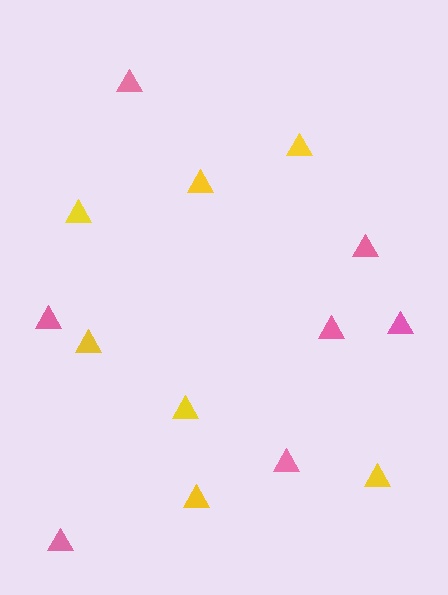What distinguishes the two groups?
There are 2 groups: one group of yellow triangles (7) and one group of pink triangles (7).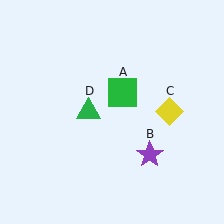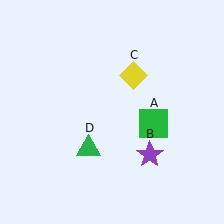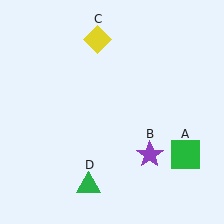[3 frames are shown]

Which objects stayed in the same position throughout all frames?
Purple star (object B) remained stationary.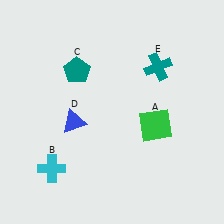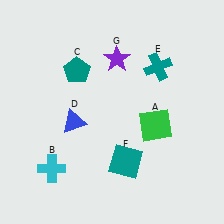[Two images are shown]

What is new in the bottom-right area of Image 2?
A teal square (F) was added in the bottom-right area of Image 2.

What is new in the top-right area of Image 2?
A purple star (G) was added in the top-right area of Image 2.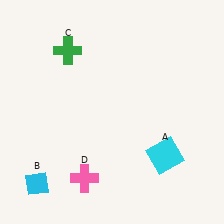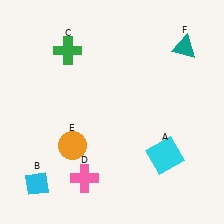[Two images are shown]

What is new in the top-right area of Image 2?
A teal triangle (F) was added in the top-right area of Image 2.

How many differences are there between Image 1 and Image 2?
There are 2 differences between the two images.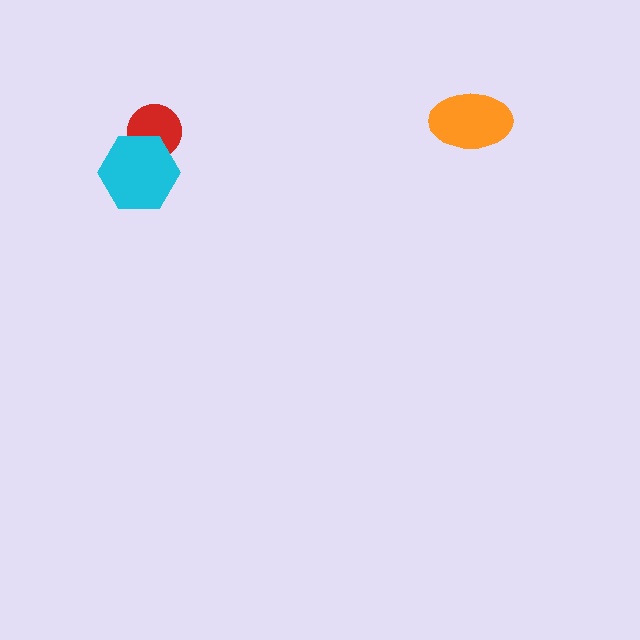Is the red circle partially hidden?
Yes, it is partially covered by another shape.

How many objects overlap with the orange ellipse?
0 objects overlap with the orange ellipse.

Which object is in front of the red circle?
The cyan hexagon is in front of the red circle.